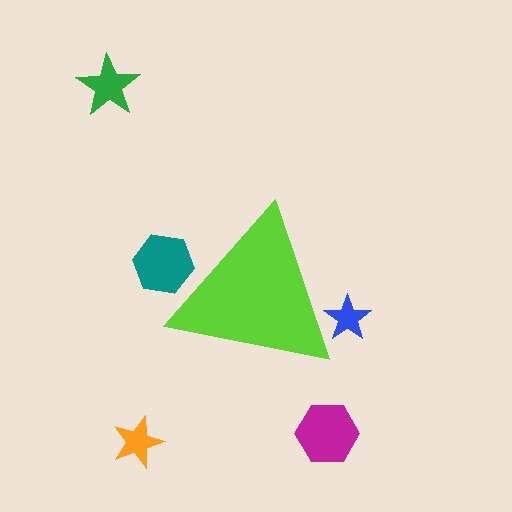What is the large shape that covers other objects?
A lime triangle.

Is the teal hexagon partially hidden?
Yes, the teal hexagon is partially hidden behind the lime triangle.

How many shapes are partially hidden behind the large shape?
2 shapes are partially hidden.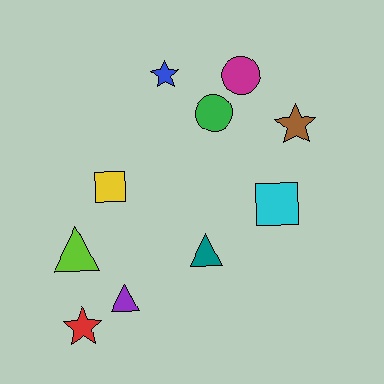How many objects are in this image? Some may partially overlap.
There are 10 objects.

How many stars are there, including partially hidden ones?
There are 3 stars.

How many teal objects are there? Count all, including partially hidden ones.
There is 1 teal object.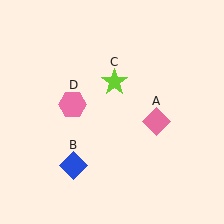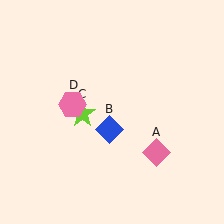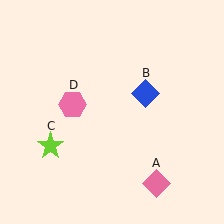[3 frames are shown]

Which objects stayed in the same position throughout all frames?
Pink hexagon (object D) remained stationary.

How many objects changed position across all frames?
3 objects changed position: pink diamond (object A), blue diamond (object B), lime star (object C).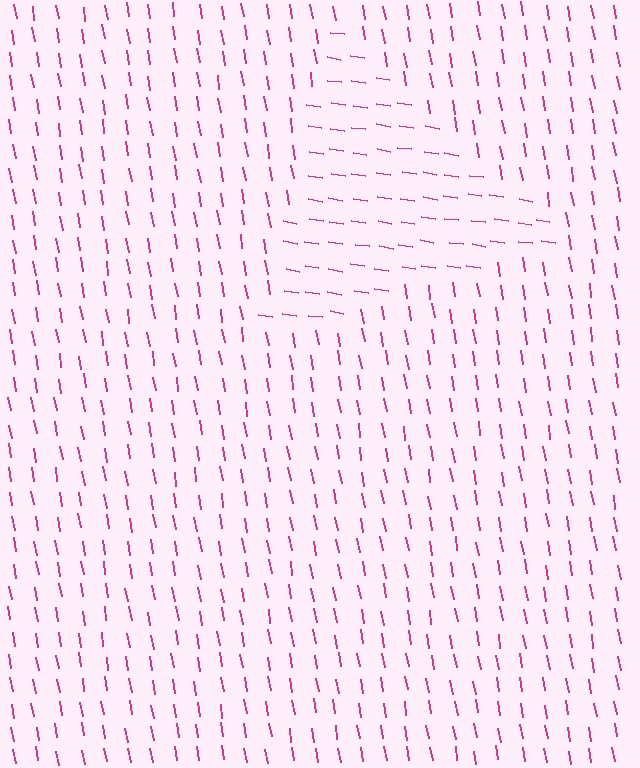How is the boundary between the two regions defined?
The boundary is defined purely by a change in line orientation (approximately 71 degrees difference). All lines are the same color and thickness.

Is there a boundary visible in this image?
Yes, there is a texture boundary formed by a change in line orientation.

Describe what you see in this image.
The image is filled with small magenta line segments. A triangle region in the image has lines oriented differently from the surrounding lines, creating a visible texture boundary.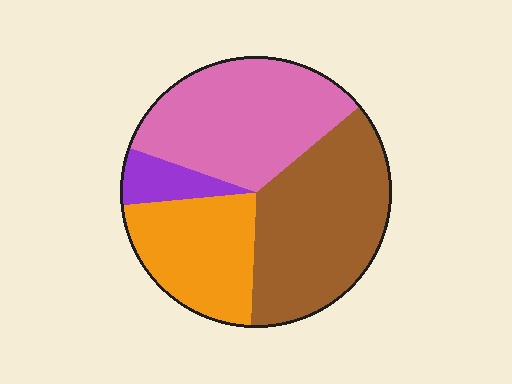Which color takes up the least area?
Purple, at roughly 5%.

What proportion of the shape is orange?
Orange covers 23% of the shape.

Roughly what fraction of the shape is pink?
Pink covers 34% of the shape.